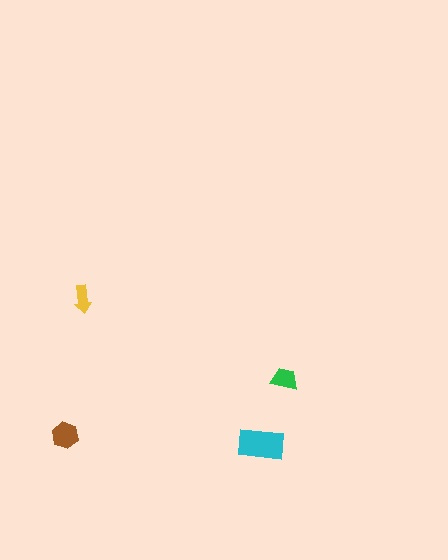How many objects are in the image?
There are 4 objects in the image.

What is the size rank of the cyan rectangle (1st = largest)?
1st.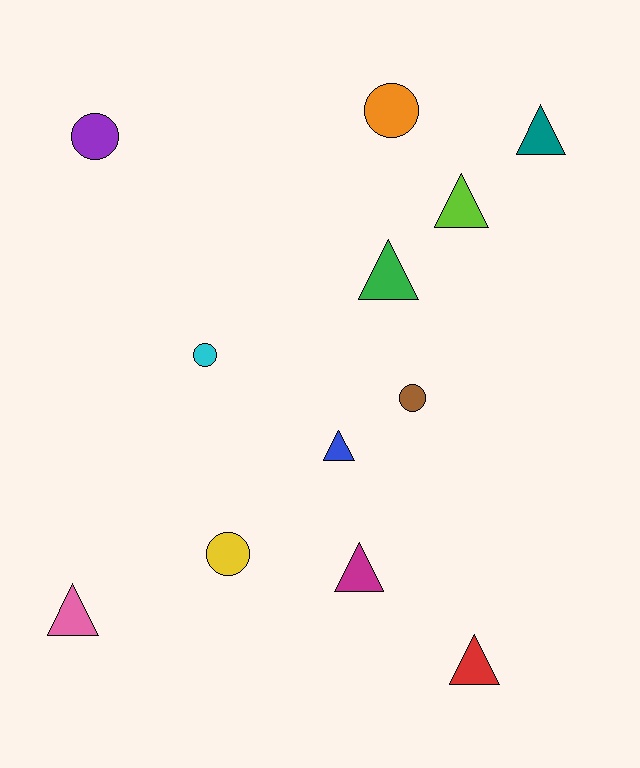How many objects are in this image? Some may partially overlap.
There are 12 objects.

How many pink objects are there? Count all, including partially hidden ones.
There is 1 pink object.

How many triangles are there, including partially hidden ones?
There are 7 triangles.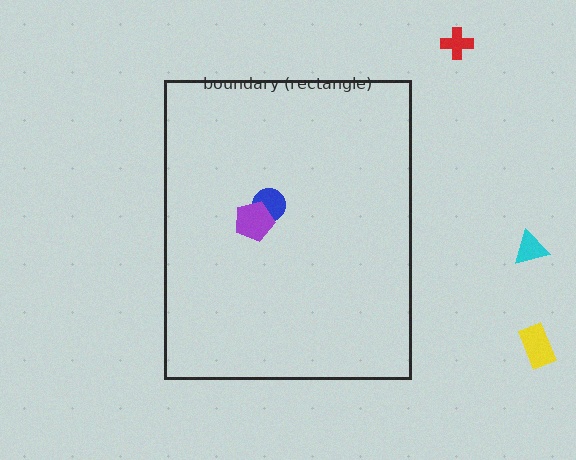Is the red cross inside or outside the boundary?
Outside.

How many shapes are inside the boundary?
2 inside, 3 outside.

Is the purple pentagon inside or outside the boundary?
Inside.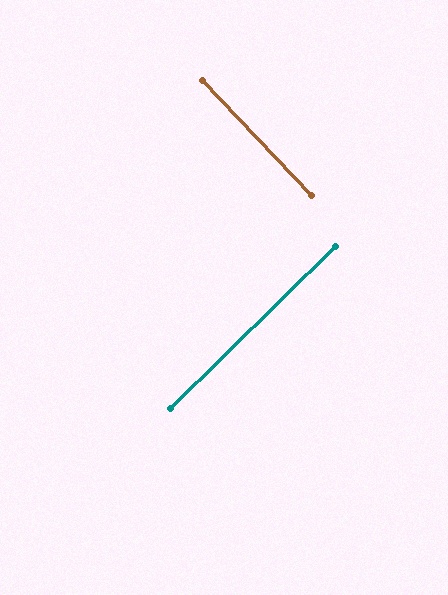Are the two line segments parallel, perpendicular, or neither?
Perpendicular — they meet at approximately 89°.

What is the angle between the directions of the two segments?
Approximately 89 degrees.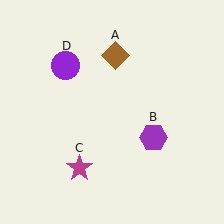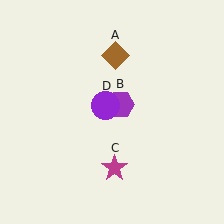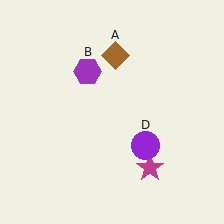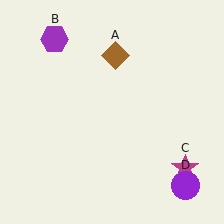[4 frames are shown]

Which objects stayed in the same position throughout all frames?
Brown diamond (object A) remained stationary.